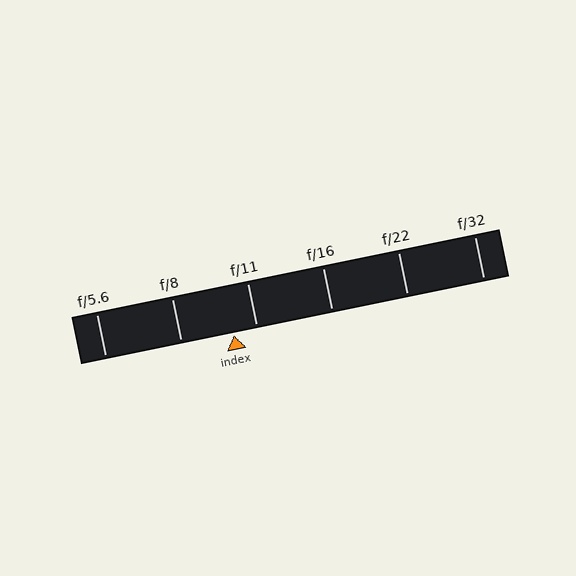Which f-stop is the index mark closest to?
The index mark is closest to f/11.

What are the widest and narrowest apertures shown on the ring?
The widest aperture shown is f/5.6 and the narrowest is f/32.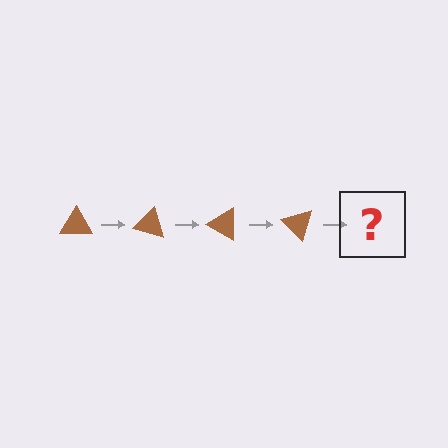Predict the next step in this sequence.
The next step is a brown triangle rotated 60 degrees.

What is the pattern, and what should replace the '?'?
The pattern is that the triangle rotates 15 degrees each step. The '?' should be a brown triangle rotated 60 degrees.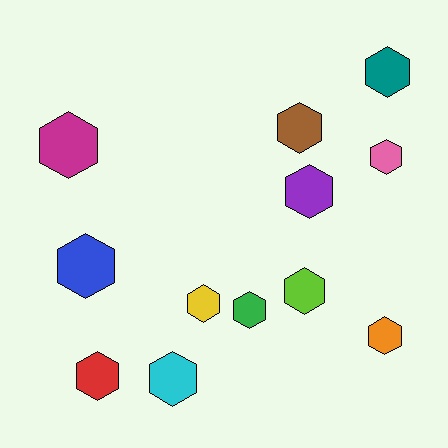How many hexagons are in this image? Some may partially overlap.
There are 12 hexagons.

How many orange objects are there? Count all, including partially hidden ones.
There is 1 orange object.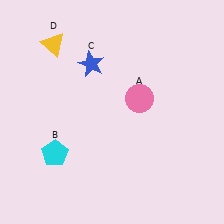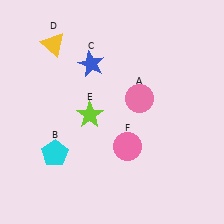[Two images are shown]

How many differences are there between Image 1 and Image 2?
There are 2 differences between the two images.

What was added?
A lime star (E), a pink circle (F) were added in Image 2.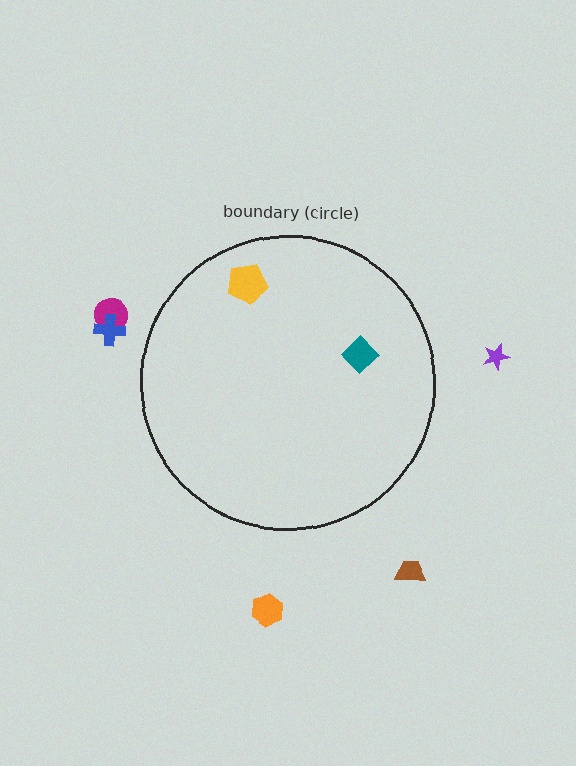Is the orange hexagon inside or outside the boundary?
Outside.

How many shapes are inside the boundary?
2 inside, 5 outside.